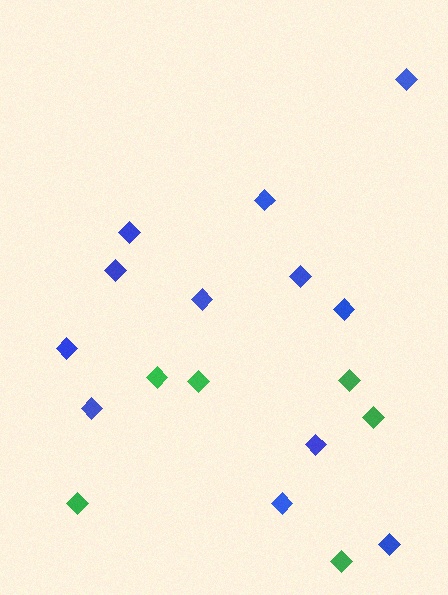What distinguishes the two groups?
There are 2 groups: one group of green diamonds (6) and one group of blue diamonds (12).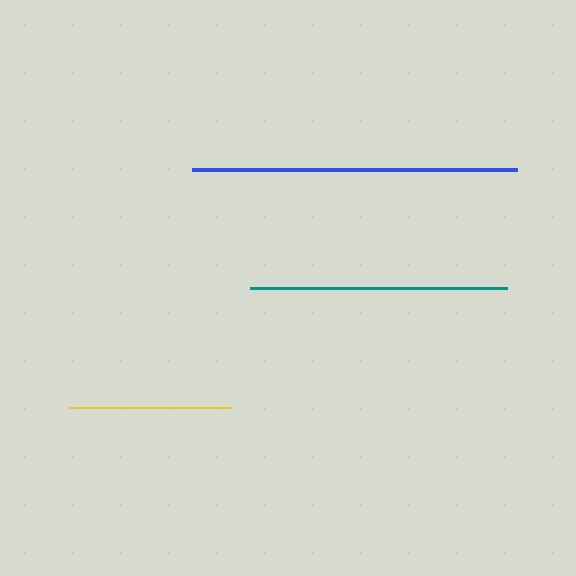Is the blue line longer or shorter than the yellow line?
The blue line is longer than the yellow line.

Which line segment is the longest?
The blue line is the longest at approximately 325 pixels.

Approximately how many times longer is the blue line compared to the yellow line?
The blue line is approximately 2.0 times the length of the yellow line.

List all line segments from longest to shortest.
From longest to shortest: blue, teal, yellow.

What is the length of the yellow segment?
The yellow segment is approximately 162 pixels long.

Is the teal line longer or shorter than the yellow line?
The teal line is longer than the yellow line.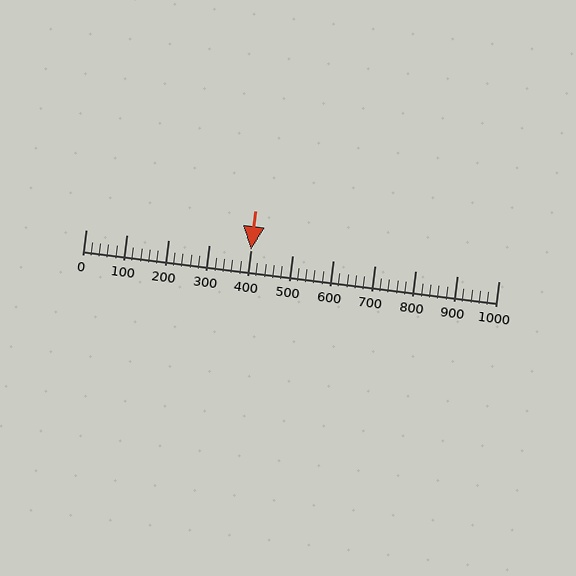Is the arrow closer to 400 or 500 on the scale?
The arrow is closer to 400.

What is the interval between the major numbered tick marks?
The major tick marks are spaced 100 units apart.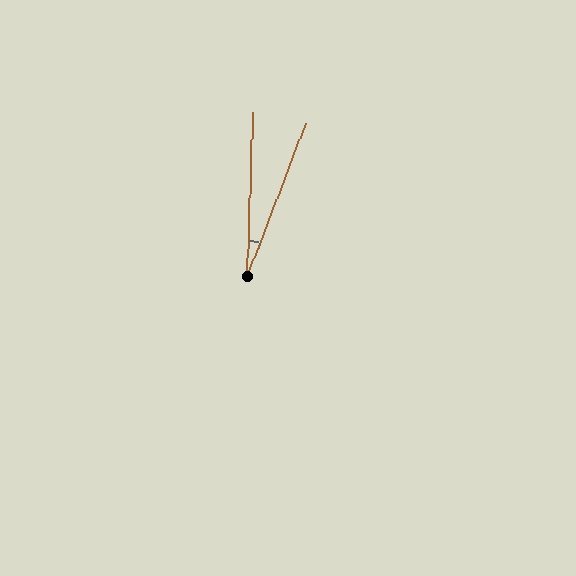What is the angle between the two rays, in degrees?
Approximately 19 degrees.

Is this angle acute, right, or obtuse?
It is acute.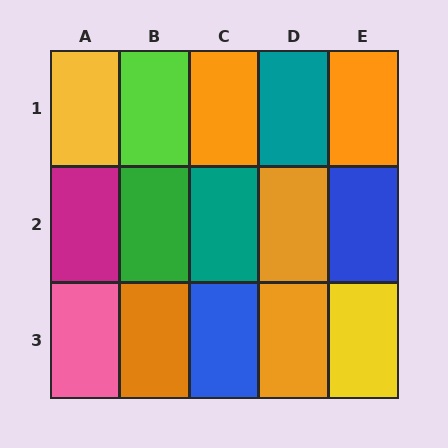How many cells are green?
1 cell is green.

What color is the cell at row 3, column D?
Orange.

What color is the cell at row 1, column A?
Yellow.